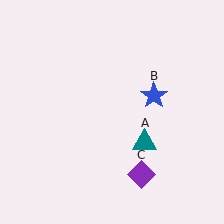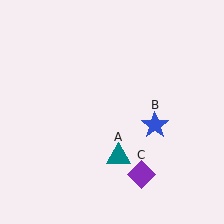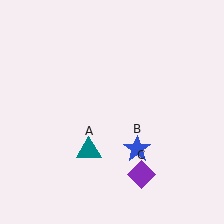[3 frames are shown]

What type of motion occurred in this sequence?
The teal triangle (object A), blue star (object B) rotated clockwise around the center of the scene.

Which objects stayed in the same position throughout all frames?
Purple diamond (object C) remained stationary.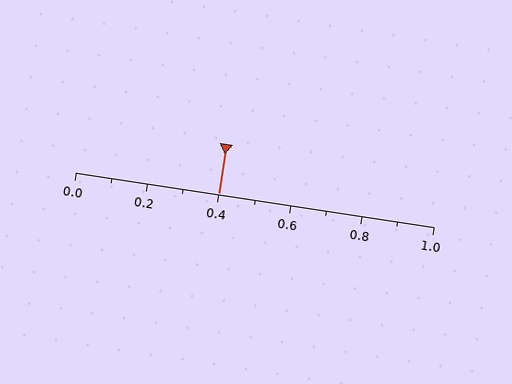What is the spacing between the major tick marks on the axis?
The major ticks are spaced 0.2 apart.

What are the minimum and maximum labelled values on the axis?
The axis runs from 0.0 to 1.0.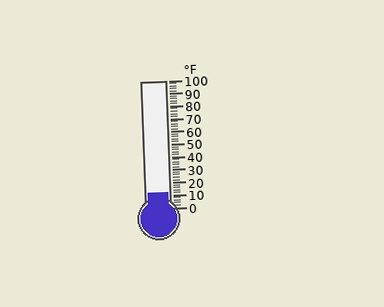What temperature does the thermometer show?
The thermometer shows approximately 12°F.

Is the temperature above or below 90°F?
The temperature is below 90°F.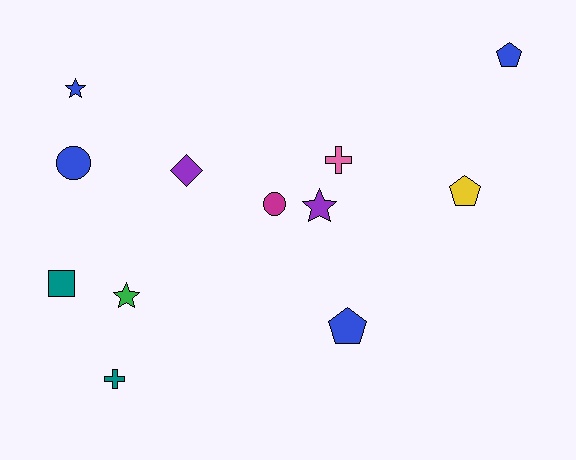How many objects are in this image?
There are 12 objects.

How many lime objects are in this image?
There are no lime objects.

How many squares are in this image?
There is 1 square.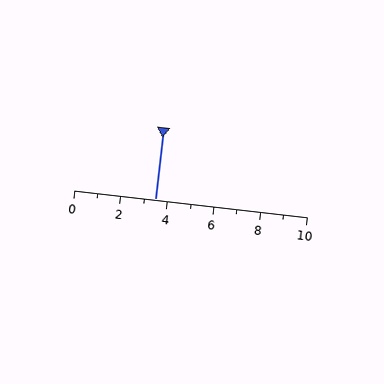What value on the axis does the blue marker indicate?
The marker indicates approximately 3.5.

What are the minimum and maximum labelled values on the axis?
The axis runs from 0 to 10.